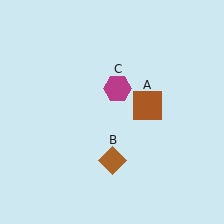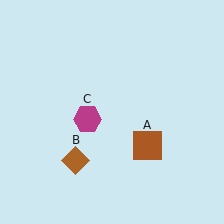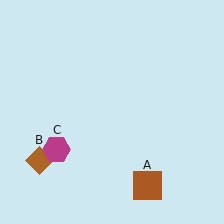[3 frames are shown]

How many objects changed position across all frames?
3 objects changed position: brown square (object A), brown diamond (object B), magenta hexagon (object C).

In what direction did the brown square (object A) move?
The brown square (object A) moved down.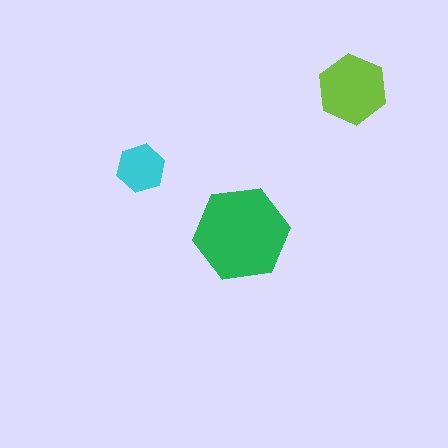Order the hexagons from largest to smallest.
the green one, the lime one, the cyan one.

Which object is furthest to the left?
The cyan hexagon is leftmost.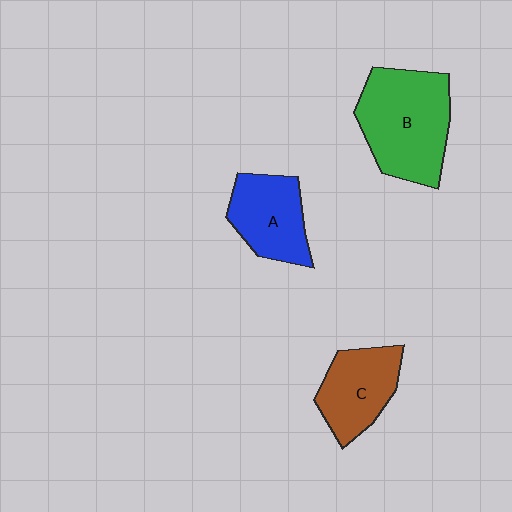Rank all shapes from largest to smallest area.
From largest to smallest: B (green), A (blue), C (brown).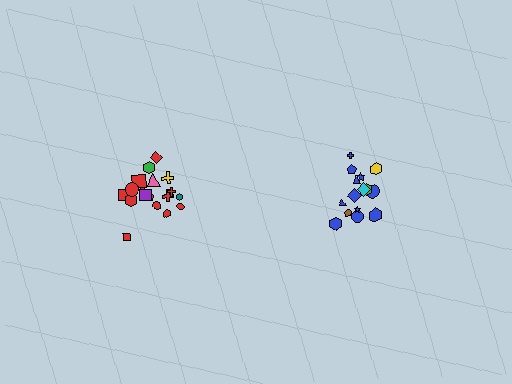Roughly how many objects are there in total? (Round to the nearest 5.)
Roughly 35 objects in total.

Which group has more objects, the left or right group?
The left group.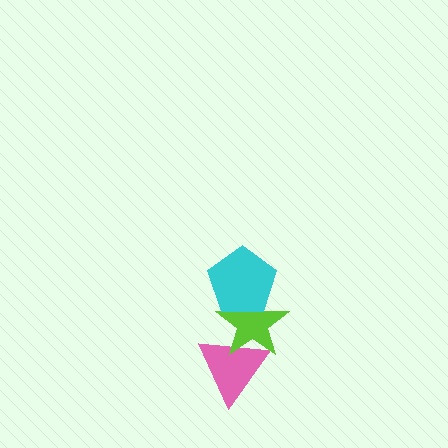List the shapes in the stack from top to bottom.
From top to bottom: the cyan pentagon, the lime star, the pink triangle.